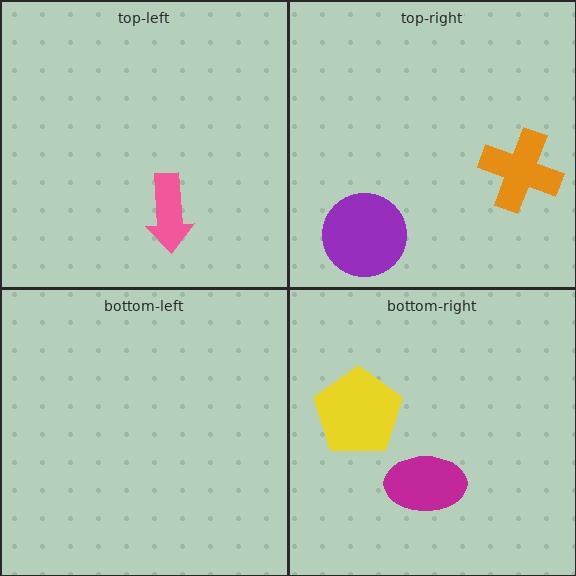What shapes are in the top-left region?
The pink arrow.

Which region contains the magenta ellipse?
The bottom-right region.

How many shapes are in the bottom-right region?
2.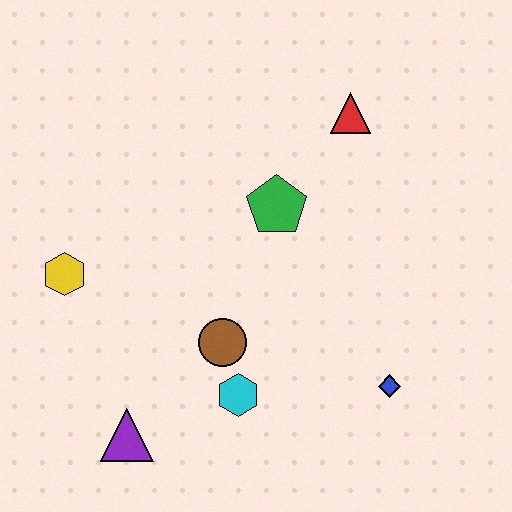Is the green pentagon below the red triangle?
Yes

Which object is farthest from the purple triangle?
The red triangle is farthest from the purple triangle.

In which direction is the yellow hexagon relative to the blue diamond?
The yellow hexagon is to the left of the blue diamond.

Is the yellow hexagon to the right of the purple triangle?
No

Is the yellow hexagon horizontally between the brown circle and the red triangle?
No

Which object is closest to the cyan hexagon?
The brown circle is closest to the cyan hexagon.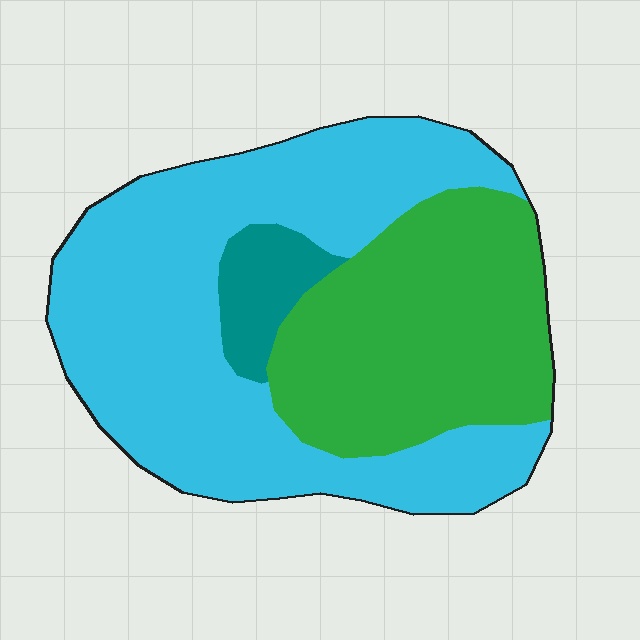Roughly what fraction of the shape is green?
Green takes up between a third and a half of the shape.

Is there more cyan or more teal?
Cyan.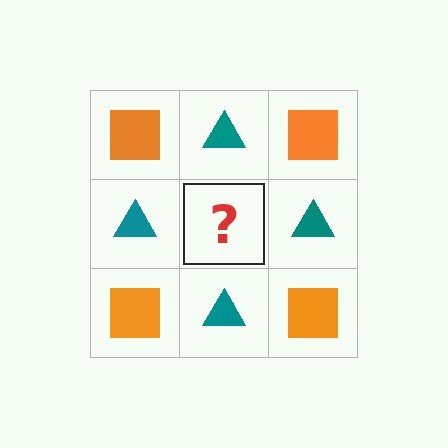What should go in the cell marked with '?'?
The missing cell should contain an orange square.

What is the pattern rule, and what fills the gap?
The rule is that it alternates orange square and teal triangle in a checkerboard pattern. The gap should be filled with an orange square.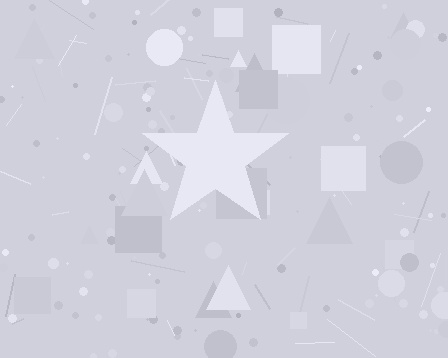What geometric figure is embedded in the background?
A star is embedded in the background.